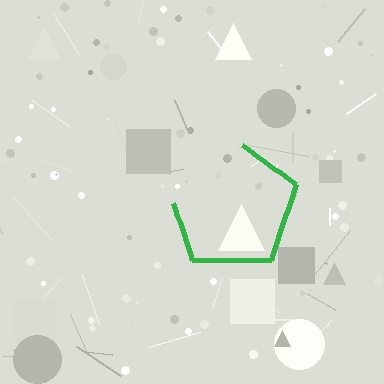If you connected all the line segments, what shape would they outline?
They would outline a pentagon.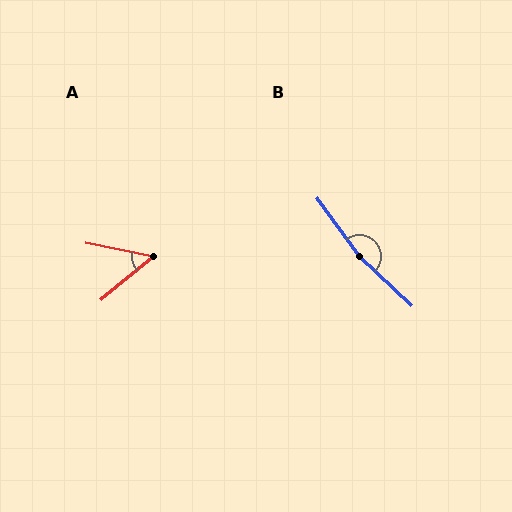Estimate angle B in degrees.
Approximately 169 degrees.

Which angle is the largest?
B, at approximately 169 degrees.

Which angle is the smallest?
A, at approximately 50 degrees.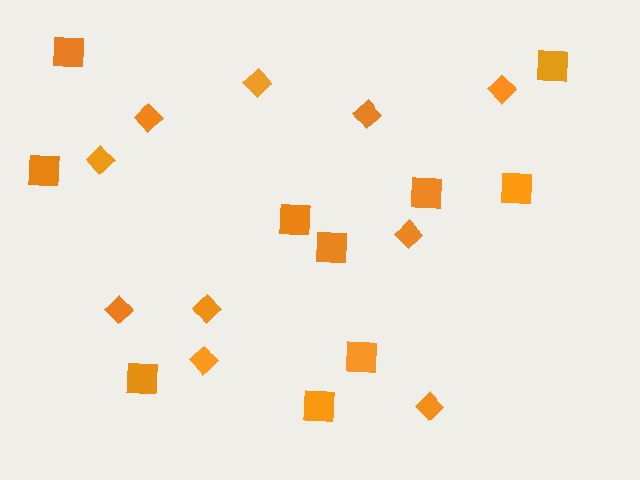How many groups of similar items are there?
There are 2 groups: one group of squares (10) and one group of diamonds (10).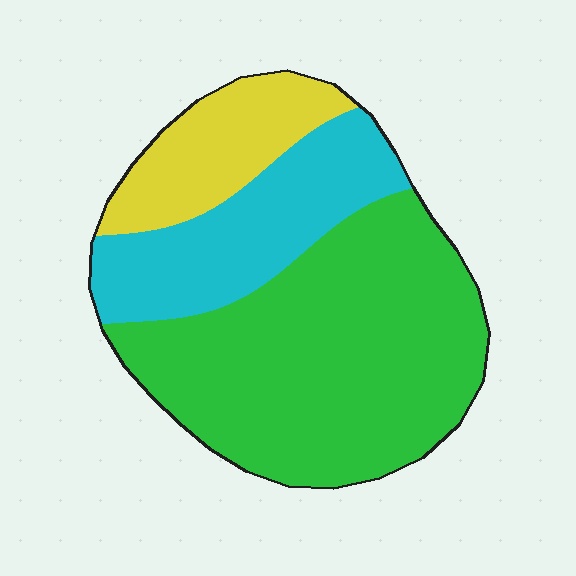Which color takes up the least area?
Yellow, at roughly 15%.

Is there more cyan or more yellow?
Cyan.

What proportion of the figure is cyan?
Cyan covers around 25% of the figure.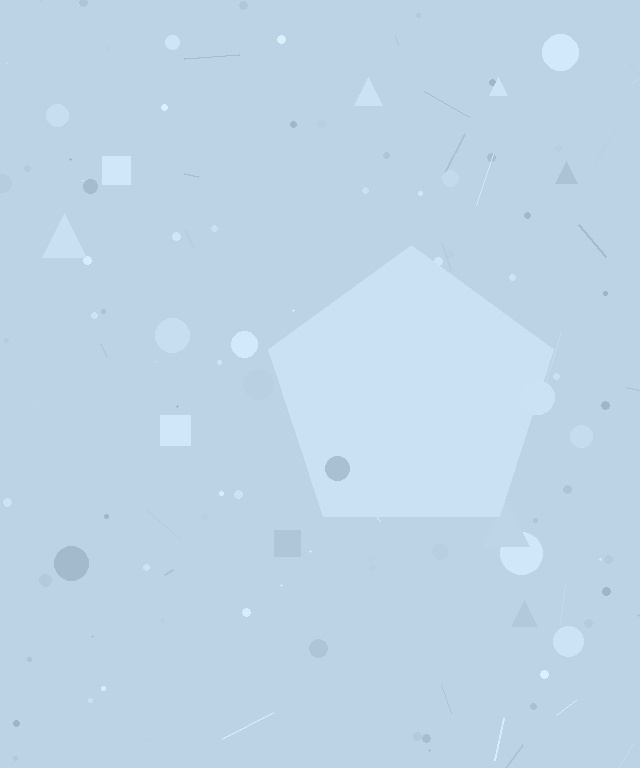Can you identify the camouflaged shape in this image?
The camouflaged shape is a pentagon.